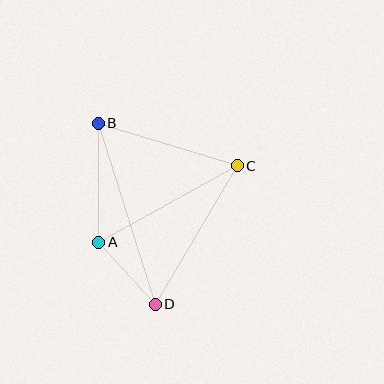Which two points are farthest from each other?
Points B and D are farthest from each other.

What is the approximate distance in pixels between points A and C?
The distance between A and C is approximately 158 pixels.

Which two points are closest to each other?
Points A and D are closest to each other.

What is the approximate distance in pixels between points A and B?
The distance between A and B is approximately 119 pixels.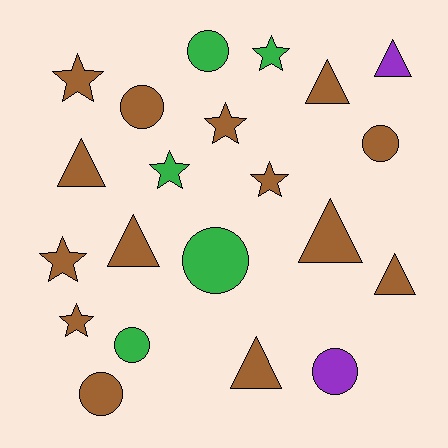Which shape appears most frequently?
Circle, with 7 objects.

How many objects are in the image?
There are 21 objects.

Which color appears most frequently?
Brown, with 14 objects.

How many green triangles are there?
There are no green triangles.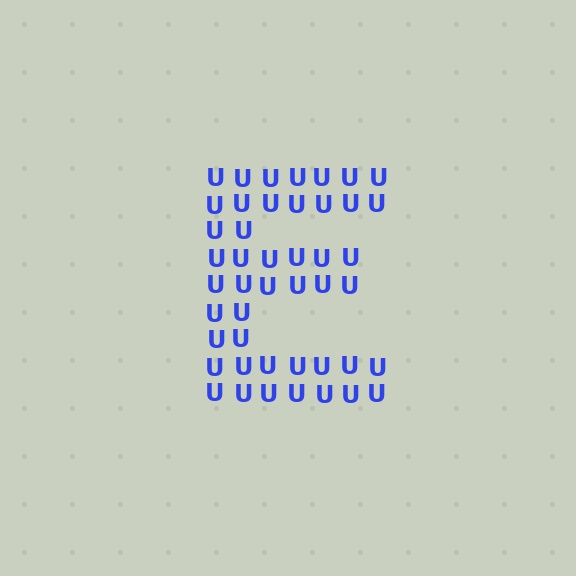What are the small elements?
The small elements are letter U's.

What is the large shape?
The large shape is the letter E.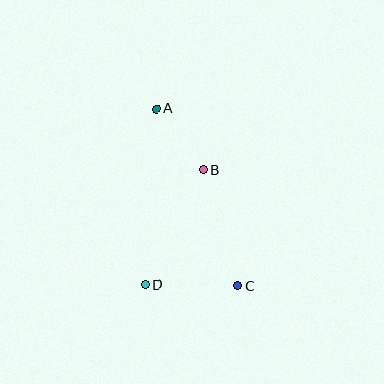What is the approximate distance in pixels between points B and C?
The distance between B and C is approximately 122 pixels.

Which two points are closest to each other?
Points A and B are closest to each other.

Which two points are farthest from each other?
Points A and C are farthest from each other.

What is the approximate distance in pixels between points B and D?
The distance between B and D is approximately 128 pixels.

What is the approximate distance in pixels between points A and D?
The distance between A and D is approximately 176 pixels.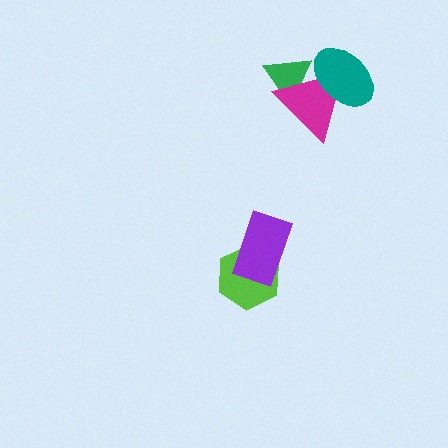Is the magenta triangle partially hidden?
Yes, it is partially covered by another shape.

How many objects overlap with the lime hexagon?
1 object overlaps with the lime hexagon.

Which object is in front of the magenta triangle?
The teal ellipse is in front of the magenta triangle.